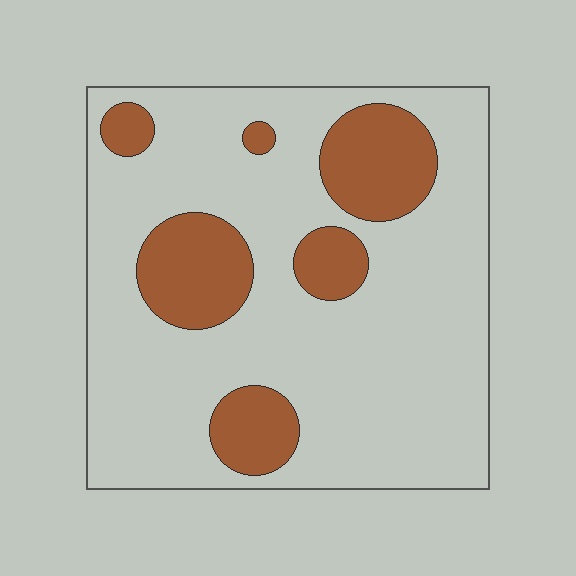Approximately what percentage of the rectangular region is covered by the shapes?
Approximately 20%.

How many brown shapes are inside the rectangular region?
6.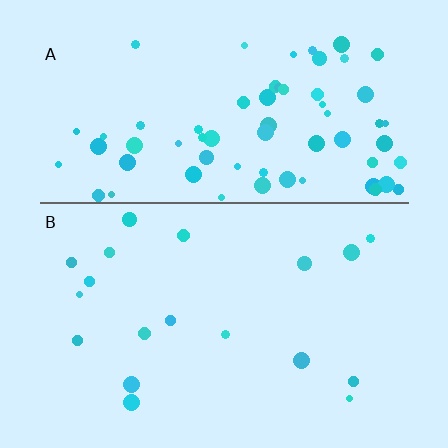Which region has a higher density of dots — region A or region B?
A (the top).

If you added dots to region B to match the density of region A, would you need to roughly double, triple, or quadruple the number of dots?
Approximately quadruple.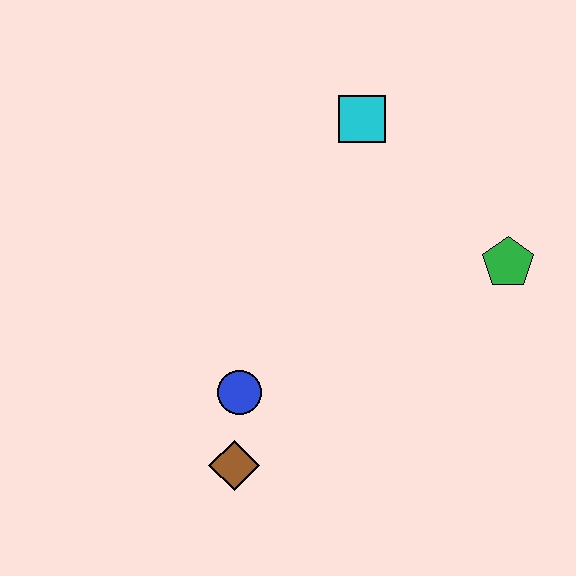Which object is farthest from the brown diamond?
The cyan square is farthest from the brown diamond.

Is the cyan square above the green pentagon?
Yes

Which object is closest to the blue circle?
The brown diamond is closest to the blue circle.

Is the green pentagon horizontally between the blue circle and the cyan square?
No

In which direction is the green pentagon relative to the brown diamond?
The green pentagon is to the right of the brown diamond.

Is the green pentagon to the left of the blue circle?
No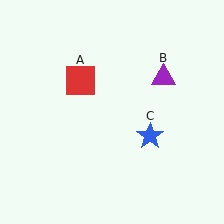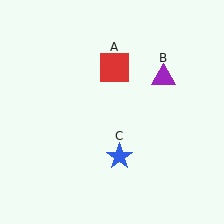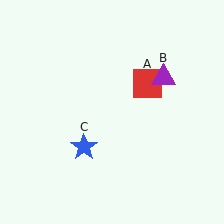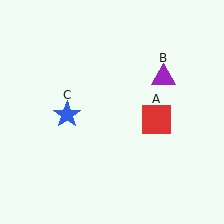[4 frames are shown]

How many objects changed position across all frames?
2 objects changed position: red square (object A), blue star (object C).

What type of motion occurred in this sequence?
The red square (object A), blue star (object C) rotated clockwise around the center of the scene.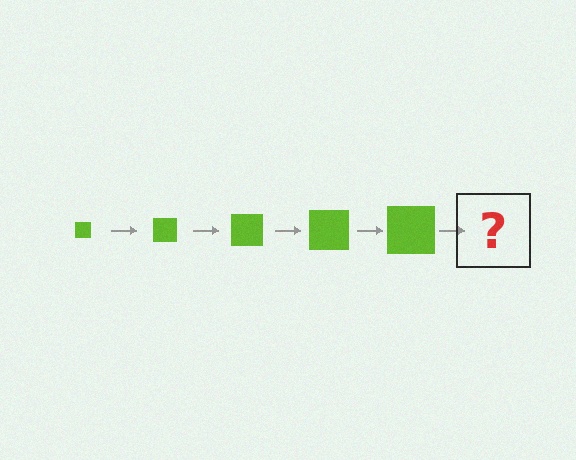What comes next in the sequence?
The next element should be a lime square, larger than the previous one.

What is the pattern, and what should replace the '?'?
The pattern is that the square gets progressively larger each step. The '?' should be a lime square, larger than the previous one.